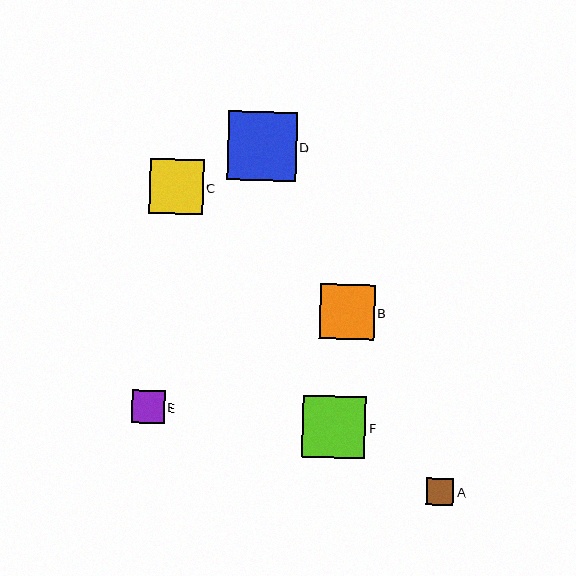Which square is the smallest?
Square A is the smallest with a size of approximately 28 pixels.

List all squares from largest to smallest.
From largest to smallest: D, F, B, C, E, A.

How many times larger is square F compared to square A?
Square F is approximately 2.3 times the size of square A.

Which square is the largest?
Square D is the largest with a size of approximately 69 pixels.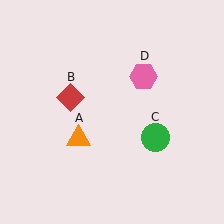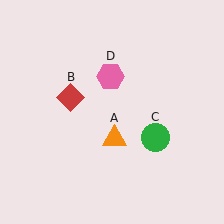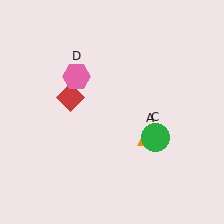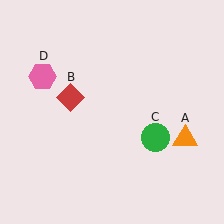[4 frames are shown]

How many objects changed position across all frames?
2 objects changed position: orange triangle (object A), pink hexagon (object D).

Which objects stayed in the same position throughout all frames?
Red diamond (object B) and green circle (object C) remained stationary.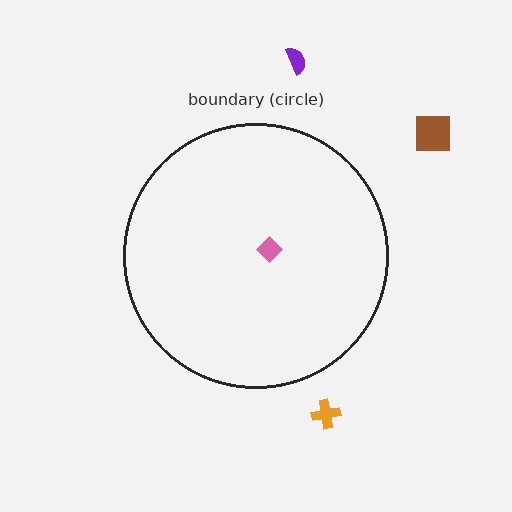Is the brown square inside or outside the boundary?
Outside.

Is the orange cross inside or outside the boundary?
Outside.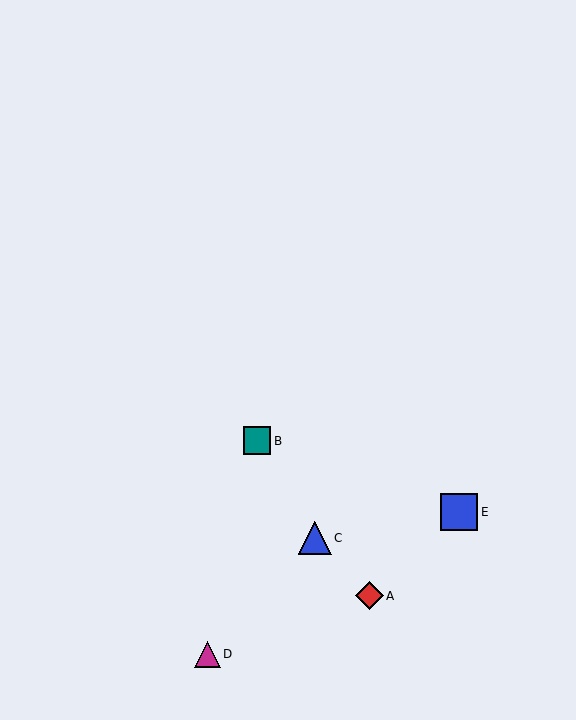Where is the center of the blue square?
The center of the blue square is at (459, 512).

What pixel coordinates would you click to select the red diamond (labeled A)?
Click at (369, 596) to select the red diamond A.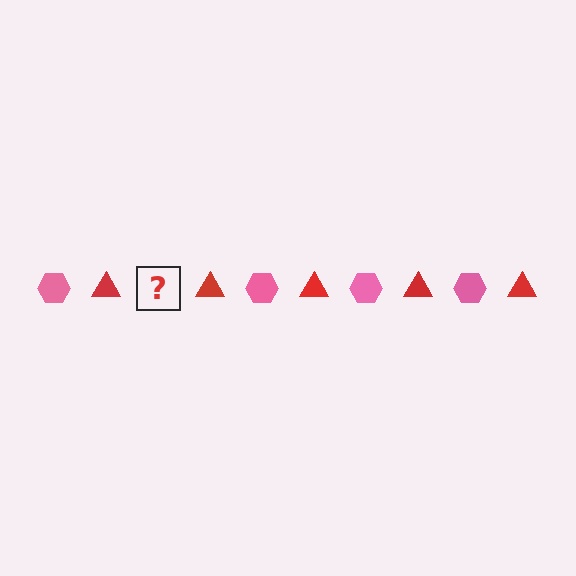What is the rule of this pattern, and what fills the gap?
The rule is that the pattern alternates between pink hexagon and red triangle. The gap should be filled with a pink hexagon.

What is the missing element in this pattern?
The missing element is a pink hexagon.